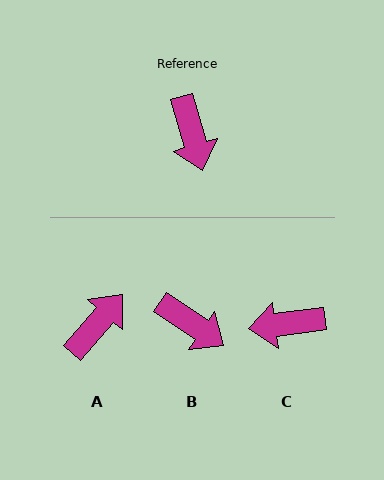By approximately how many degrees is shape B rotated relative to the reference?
Approximately 39 degrees counter-clockwise.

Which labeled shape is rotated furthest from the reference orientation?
A, about 123 degrees away.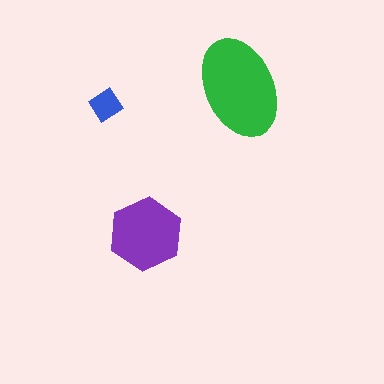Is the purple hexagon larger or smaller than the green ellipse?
Smaller.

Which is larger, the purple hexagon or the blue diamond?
The purple hexagon.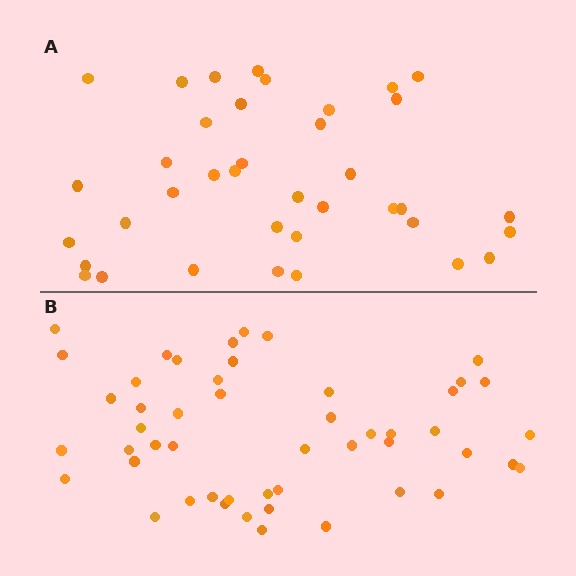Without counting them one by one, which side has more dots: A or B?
Region B (the bottom region) has more dots.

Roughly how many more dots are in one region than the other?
Region B has roughly 12 or so more dots than region A.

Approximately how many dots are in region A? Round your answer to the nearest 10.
About 40 dots. (The exact count is 38, which rounds to 40.)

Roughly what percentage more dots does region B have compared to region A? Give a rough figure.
About 30% more.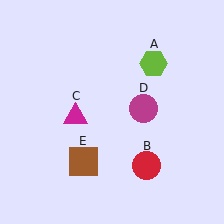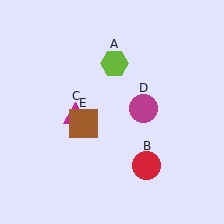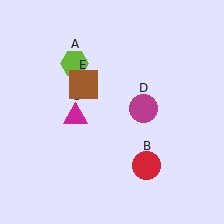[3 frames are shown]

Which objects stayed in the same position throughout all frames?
Red circle (object B) and magenta triangle (object C) and magenta circle (object D) remained stationary.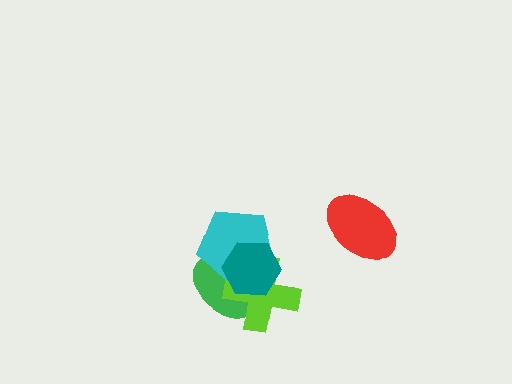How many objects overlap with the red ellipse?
0 objects overlap with the red ellipse.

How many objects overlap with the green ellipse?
3 objects overlap with the green ellipse.